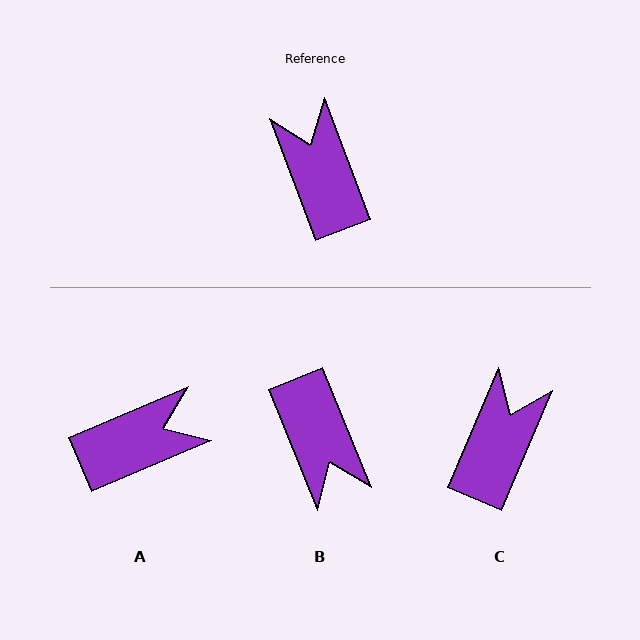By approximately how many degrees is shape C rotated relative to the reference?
Approximately 44 degrees clockwise.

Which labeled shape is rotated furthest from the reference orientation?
B, about 178 degrees away.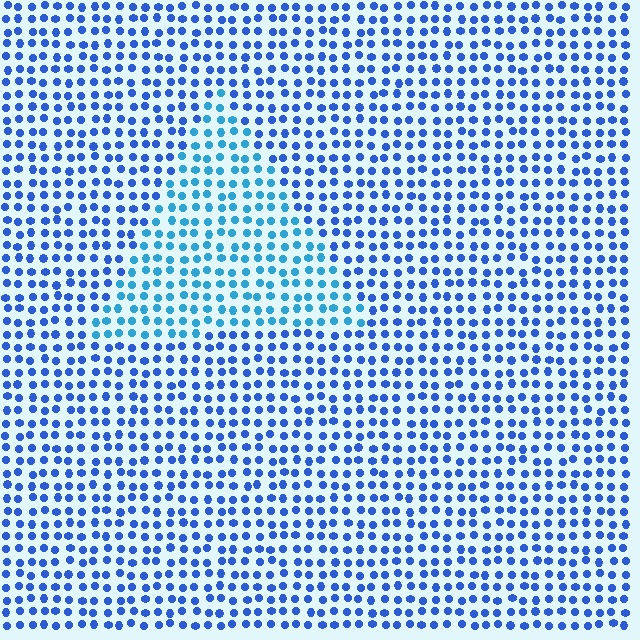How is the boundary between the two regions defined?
The boundary is defined purely by a slight shift in hue (about 26 degrees). Spacing, size, and orientation are identical on both sides.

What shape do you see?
I see a triangle.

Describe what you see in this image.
The image is filled with small blue elements in a uniform arrangement. A triangle-shaped region is visible where the elements are tinted to a slightly different hue, forming a subtle color boundary.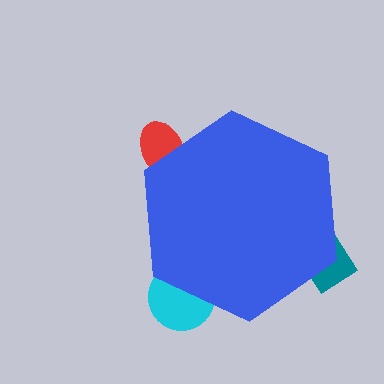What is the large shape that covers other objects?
A blue hexagon.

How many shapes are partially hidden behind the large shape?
3 shapes are partially hidden.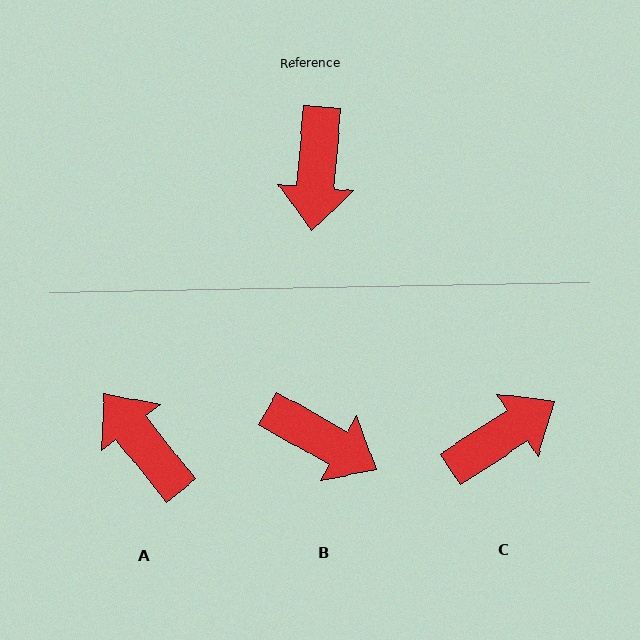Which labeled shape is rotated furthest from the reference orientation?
A, about 137 degrees away.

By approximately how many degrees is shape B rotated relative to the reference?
Approximately 65 degrees counter-clockwise.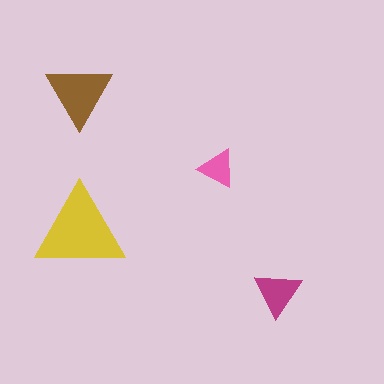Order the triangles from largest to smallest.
the yellow one, the brown one, the magenta one, the pink one.